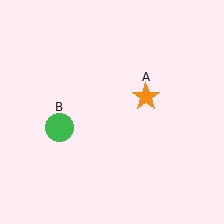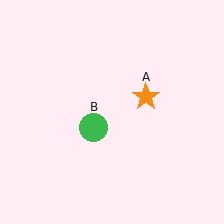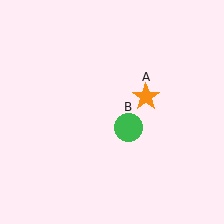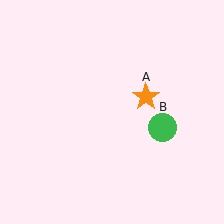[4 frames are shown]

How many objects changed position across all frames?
1 object changed position: green circle (object B).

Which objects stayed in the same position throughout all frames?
Orange star (object A) remained stationary.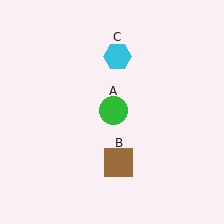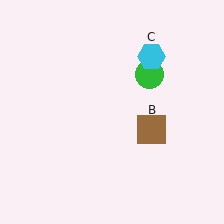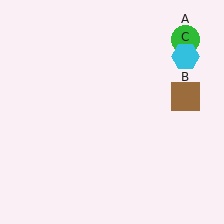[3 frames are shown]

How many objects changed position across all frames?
3 objects changed position: green circle (object A), brown square (object B), cyan hexagon (object C).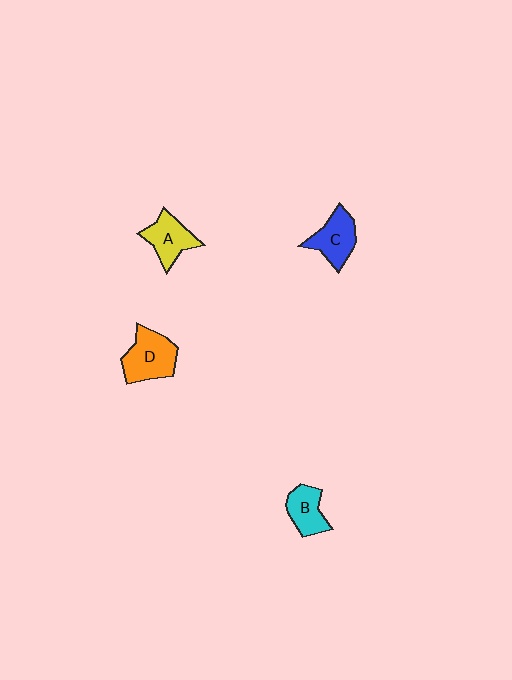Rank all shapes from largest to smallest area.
From largest to smallest: D (orange), C (blue), A (yellow), B (cyan).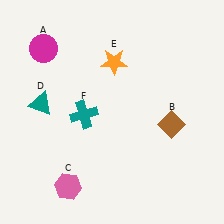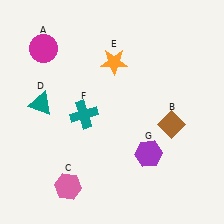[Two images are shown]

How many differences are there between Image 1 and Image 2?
There is 1 difference between the two images.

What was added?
A purple hexagon (G) was added in Image 2.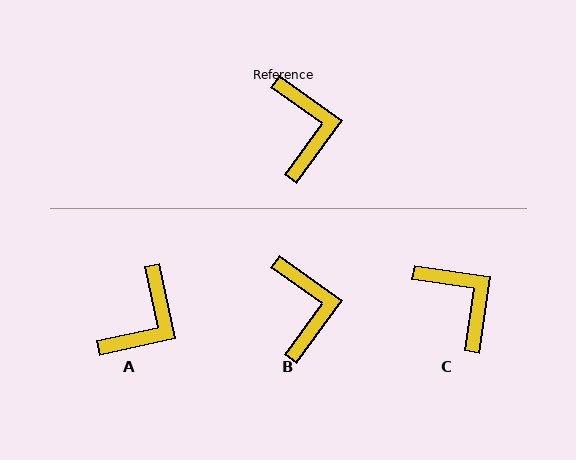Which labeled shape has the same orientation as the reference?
B.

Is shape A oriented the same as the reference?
No, it is off by about 42 degrees.